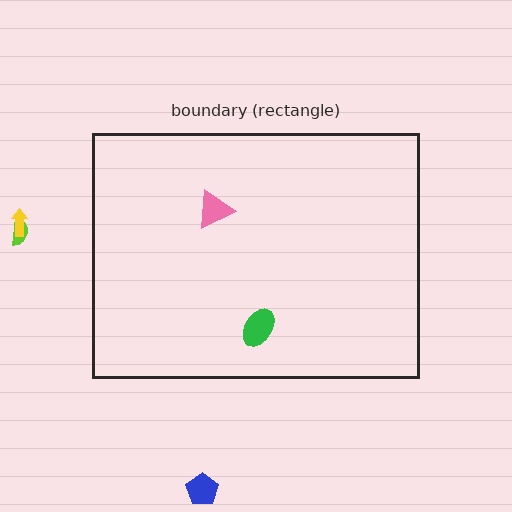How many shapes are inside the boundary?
2 inside, 3 outside.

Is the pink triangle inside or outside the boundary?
Inside.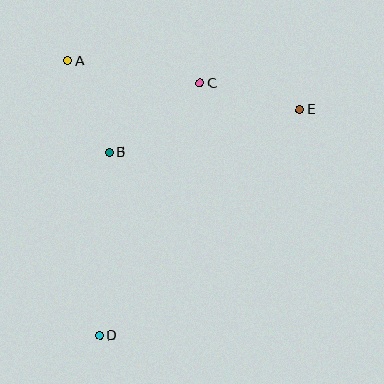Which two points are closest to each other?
Points A and B are closest to each other.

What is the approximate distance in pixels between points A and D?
The distance between A and D is approximately 277 pixels.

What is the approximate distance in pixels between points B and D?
The distance between B and D is approximately 183 pixels.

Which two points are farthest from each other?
Points D and E are farthest from each other.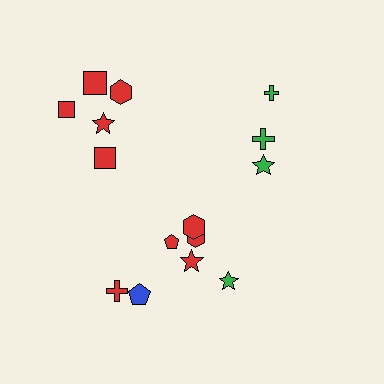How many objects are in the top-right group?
There are 3 objects.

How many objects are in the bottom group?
There are 7 objects.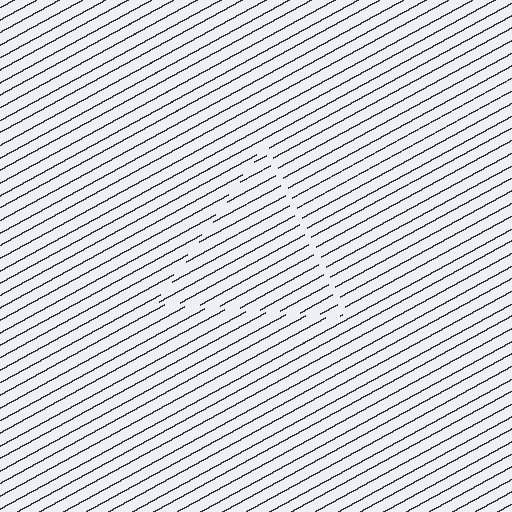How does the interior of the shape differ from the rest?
The interior of the shape contains the same grating, shifted by half a period — the contour is defined by the phase discontinuity where line-ends from the inner and outer gratings abut.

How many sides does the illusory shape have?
3 sides — the line-ends trace a triangle.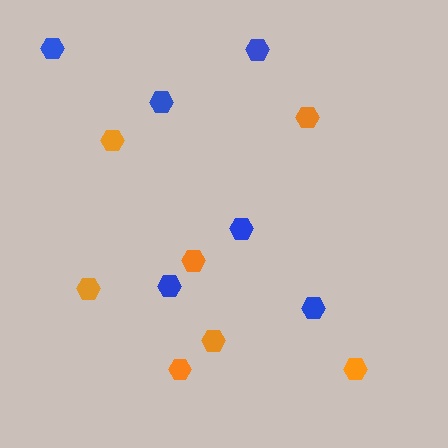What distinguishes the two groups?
There are 2 groups: one group of orange hexagons (7) and one group of blue hexagons (6).